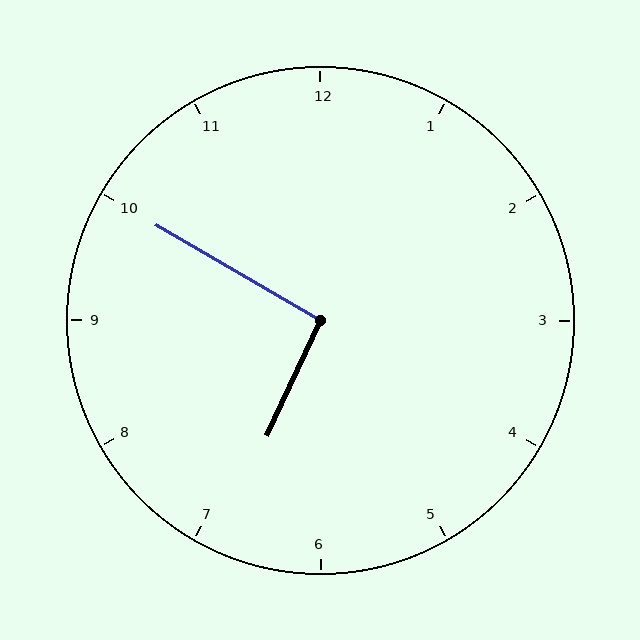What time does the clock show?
6:50.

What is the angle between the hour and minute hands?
Approximately 95 degrees.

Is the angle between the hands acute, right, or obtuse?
It is right.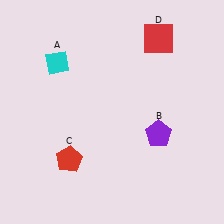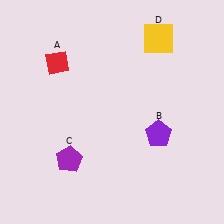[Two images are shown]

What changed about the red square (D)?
In Image 1, D is red. In Image 2, it changed to yellow.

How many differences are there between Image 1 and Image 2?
There are 3 differences between the two images.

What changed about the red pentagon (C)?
In Image 1, C is red. In Image 2, it changed to purple.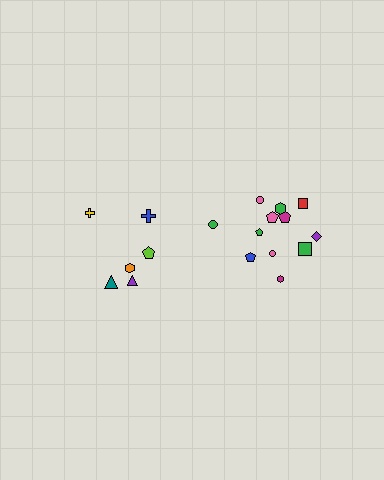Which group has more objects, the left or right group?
The right group.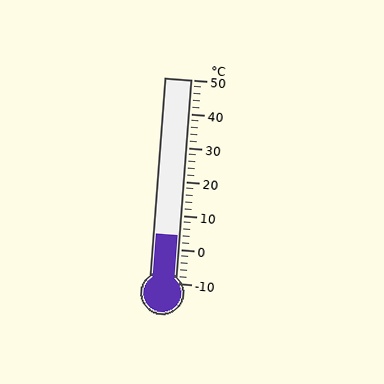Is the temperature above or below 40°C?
The temperature is below 40°C.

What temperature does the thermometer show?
The thermometer shows approximately 4°C.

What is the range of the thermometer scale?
The thermometer scale ranges from -10°C to 50°C.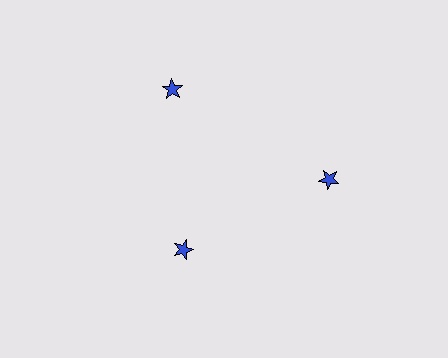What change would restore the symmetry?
The symmetry would be restored by moving it outward, back onto the ring so that all 3 stars sit at equal angles and equal distance from the center.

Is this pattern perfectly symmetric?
No. The 3 blue stars are arranged in a ring, but one element near the 7 o'clock position is pulled inward toward the center, breaking the 3-fold rotational symmetry.